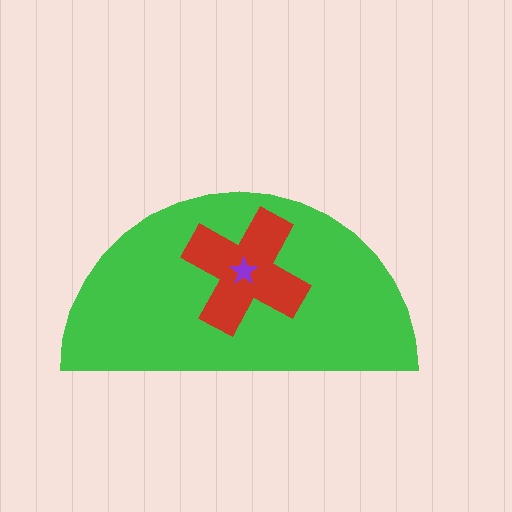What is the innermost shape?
The purple star.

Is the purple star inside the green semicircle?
Yes.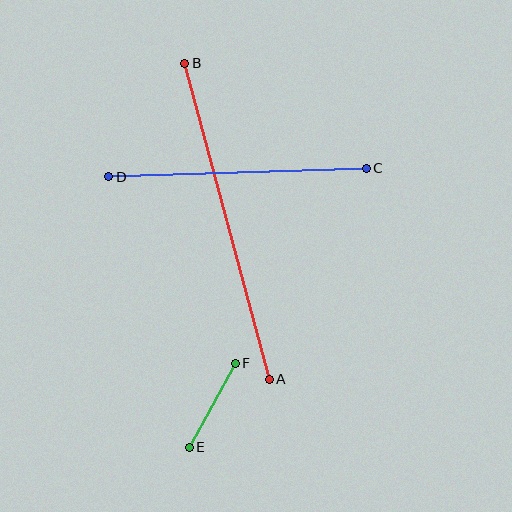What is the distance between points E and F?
The distance is approximately 96 pixels.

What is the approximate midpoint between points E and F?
The midpoint is at approximately (212, 405) pixels.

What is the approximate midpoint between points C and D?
The midpoint is at approximately (238, 172) pixels.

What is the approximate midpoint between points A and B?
The midpoint is at approximately (227, 221) pixels.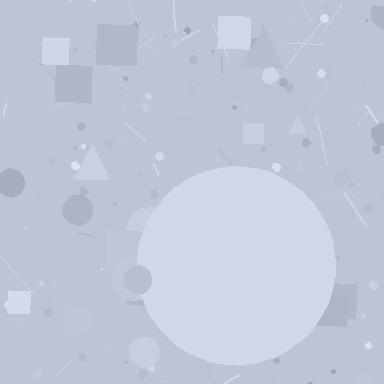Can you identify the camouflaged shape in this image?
The camouflaged shape is a circle.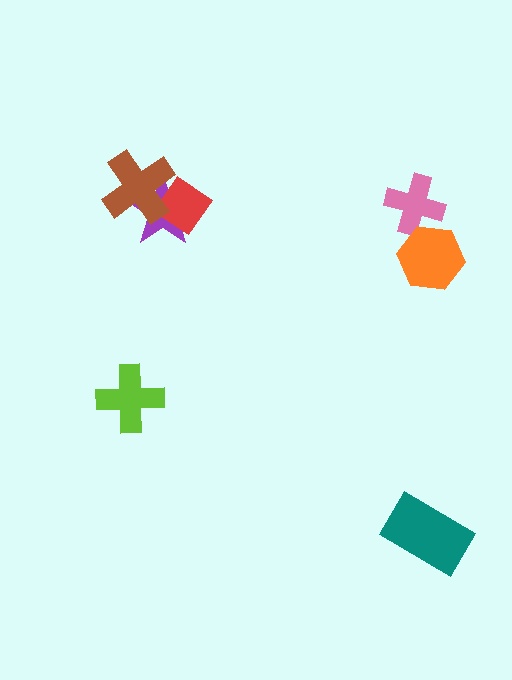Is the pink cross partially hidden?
Yes, it is partially covered by another shape.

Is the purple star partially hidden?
Yes, it is partially covered by another shape.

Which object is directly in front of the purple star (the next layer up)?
The red diamond is directly in front of the purple star.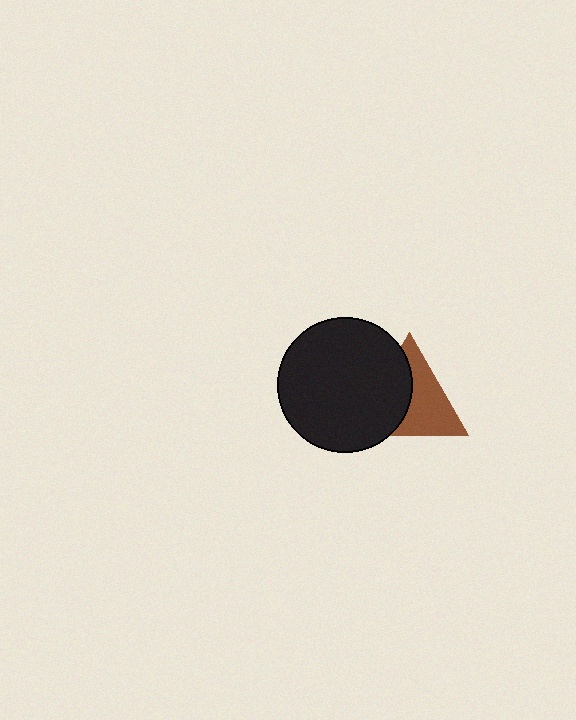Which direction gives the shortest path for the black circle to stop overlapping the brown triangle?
Moving left gives the shortest separation.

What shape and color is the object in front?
The object in front is a black circle.